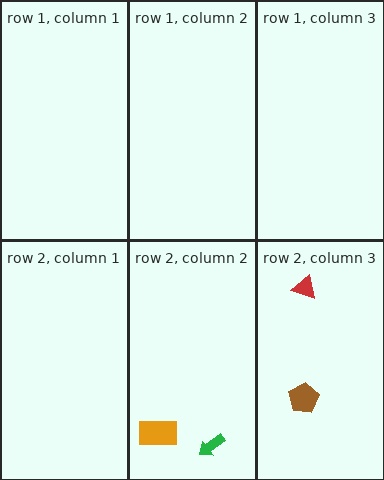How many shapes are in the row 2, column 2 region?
2.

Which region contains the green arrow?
The row 2, column 2 region.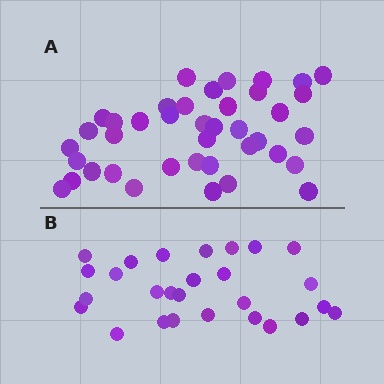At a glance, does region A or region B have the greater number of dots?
Region A (the top region) has more dots.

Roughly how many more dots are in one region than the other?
Region A has approximately 15 more dots than region B.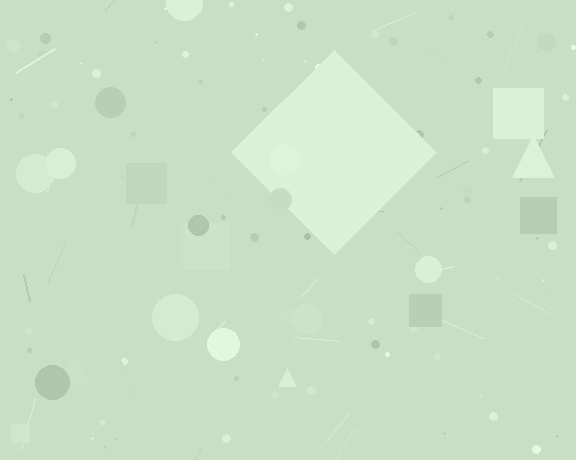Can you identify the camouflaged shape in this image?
The camouflaged shape is a diamond.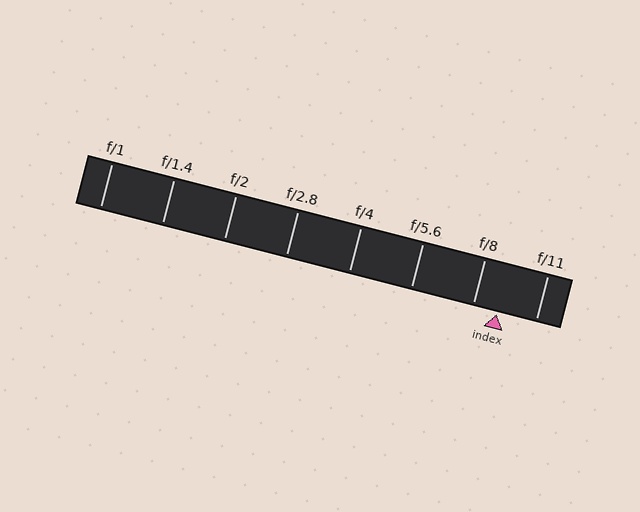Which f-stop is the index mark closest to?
The index mark is closest to f/8.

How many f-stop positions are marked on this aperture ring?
There are 8 f-stop positions marked.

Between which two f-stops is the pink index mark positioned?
The index mark is between f/8 and f/11.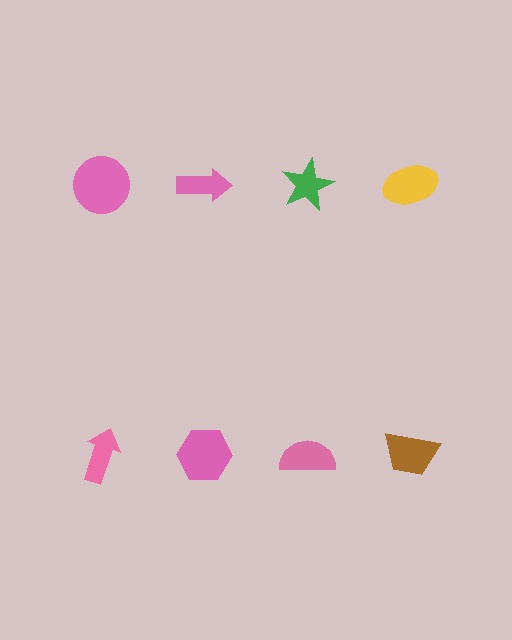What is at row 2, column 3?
A pink semicircle.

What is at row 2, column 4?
A brown trapezoid.